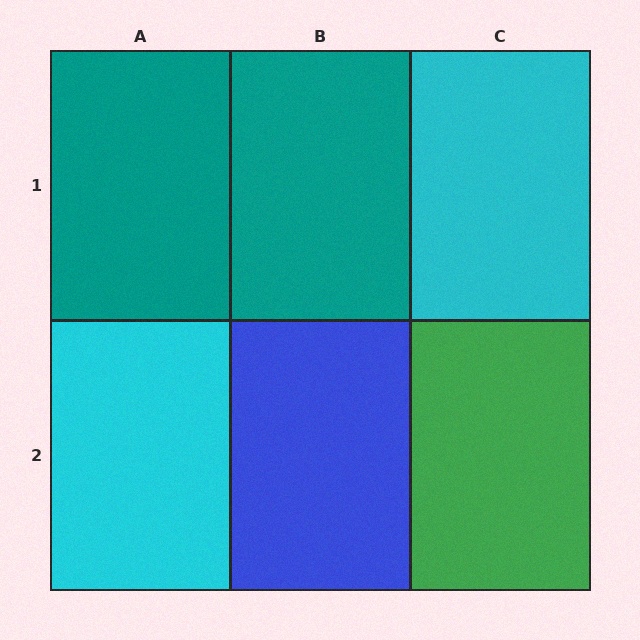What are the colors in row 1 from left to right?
Teal, teal, cyan.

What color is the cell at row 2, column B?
Blue.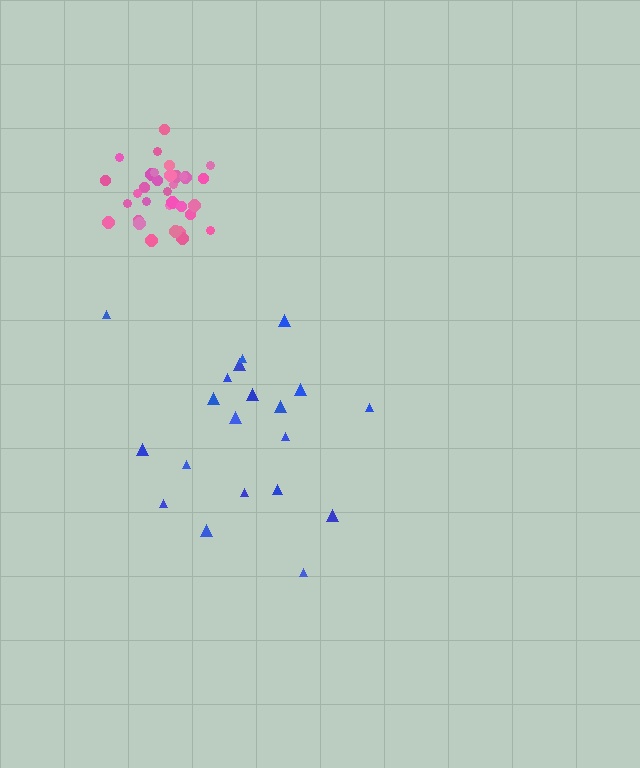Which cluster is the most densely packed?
Pink.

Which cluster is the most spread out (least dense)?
Blue.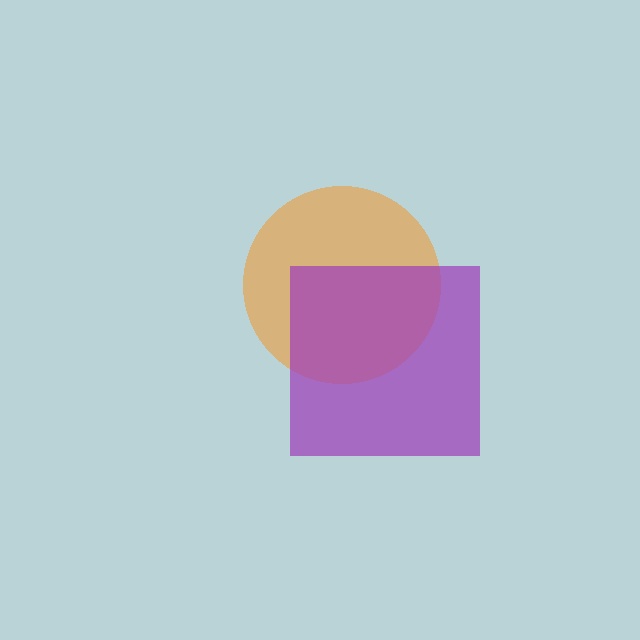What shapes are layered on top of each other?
The layered shapes are: an orange circle, a purple square.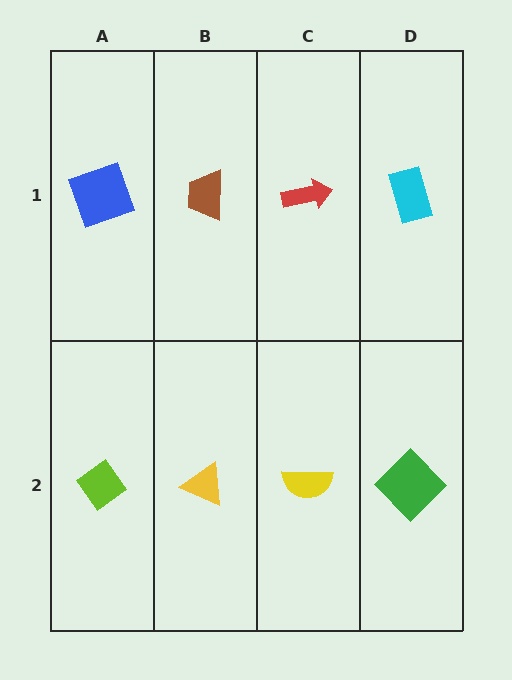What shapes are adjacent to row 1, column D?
A green diamond (row 2, column D), a red arrow (row 1, column C).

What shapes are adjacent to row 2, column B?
A brown trapezoid (row 1, column B), a lime diamond (row 2, column A), a yellow semicircle (row 2, column C).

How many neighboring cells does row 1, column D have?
2.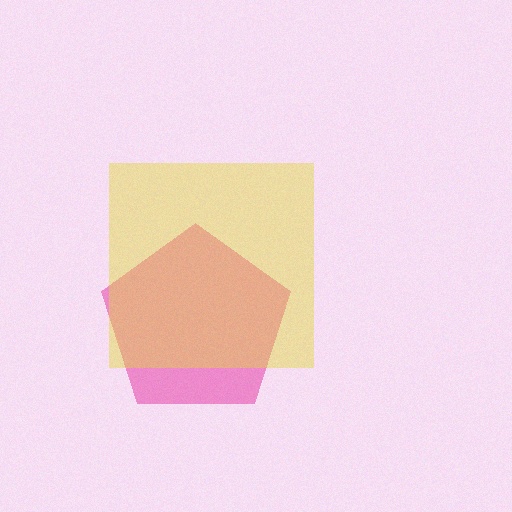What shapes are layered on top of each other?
The layered shapes are: a pink pentagon, a yellow square.